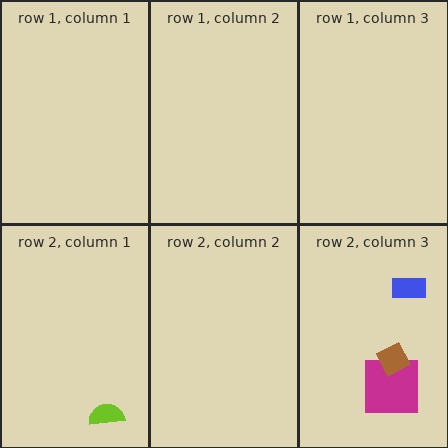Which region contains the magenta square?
The row 2, column 3 region.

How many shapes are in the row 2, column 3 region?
3.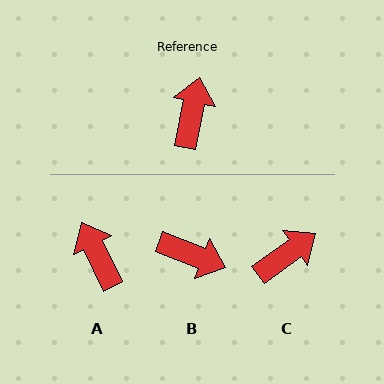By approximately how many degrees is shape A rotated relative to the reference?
Approximately 38 degrees counter-clockwise.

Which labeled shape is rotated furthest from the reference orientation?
B, about 99 degrees away.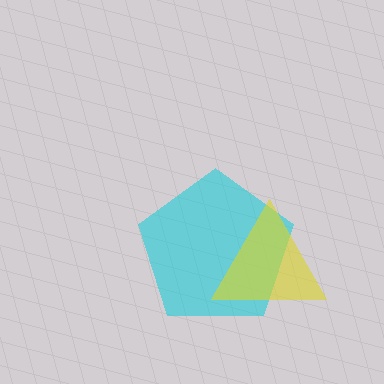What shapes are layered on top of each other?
The layered shapes are: a cyan pentagon, a yellow triangle.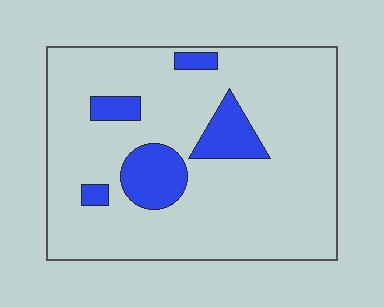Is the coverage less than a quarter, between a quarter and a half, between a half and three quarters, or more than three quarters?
Less than a quarter.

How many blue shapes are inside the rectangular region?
5.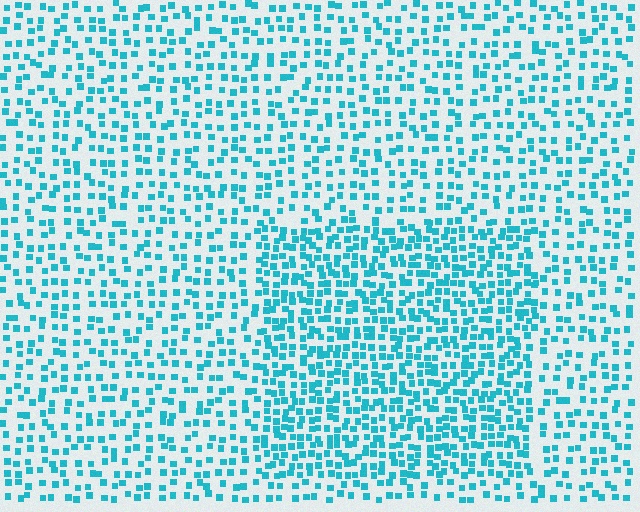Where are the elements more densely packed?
The elements are more densely packed inside the rectangle boundary.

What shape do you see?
I see a rectangle.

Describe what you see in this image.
The image contains small cyan elements arranged at two different densities. A rectangle-shaped region is visible where the elements are more densely packed than the surrounding area.